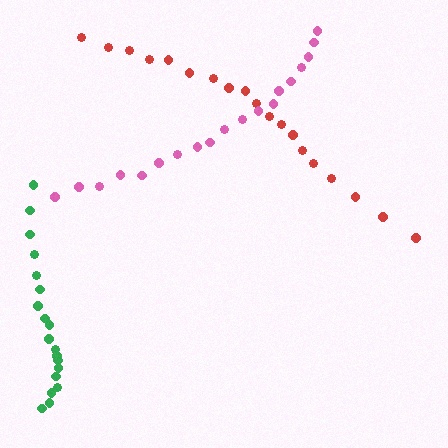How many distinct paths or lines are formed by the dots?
There are 3 distinct paths.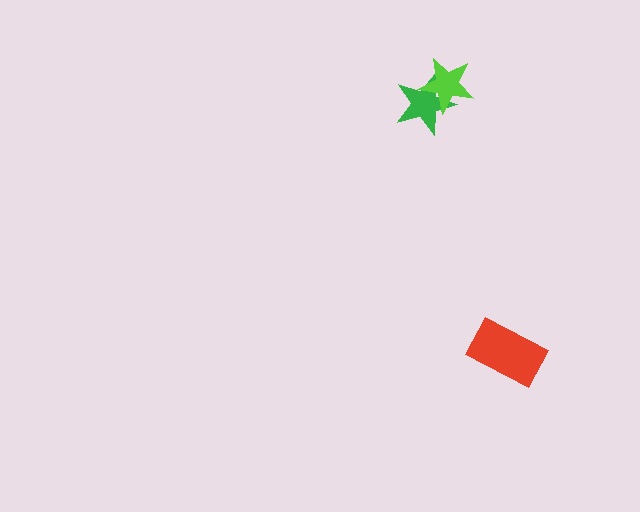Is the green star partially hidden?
Yes, it is partially covered by another shape.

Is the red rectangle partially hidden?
No, no other shape covers it.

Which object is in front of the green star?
The lime star is in front of the green star.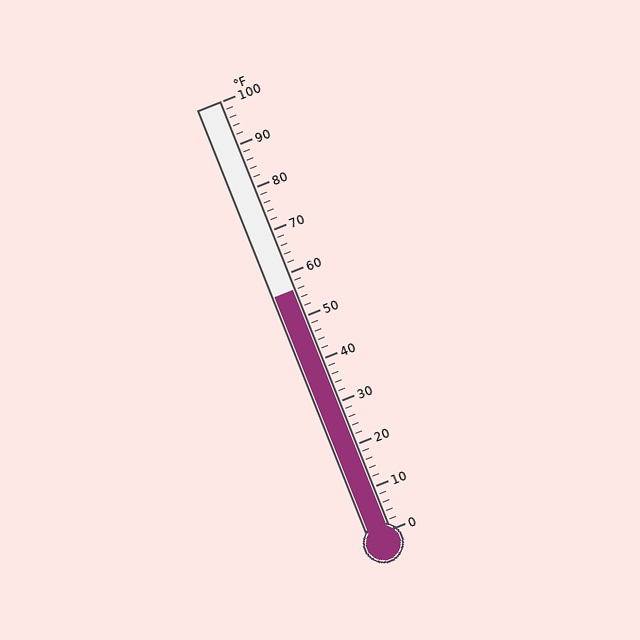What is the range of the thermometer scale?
The thermometer scale ranges from 0°F to 100°F.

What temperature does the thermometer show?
The thermometer shows approximately 56°F.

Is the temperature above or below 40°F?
The temperature is above 40°F.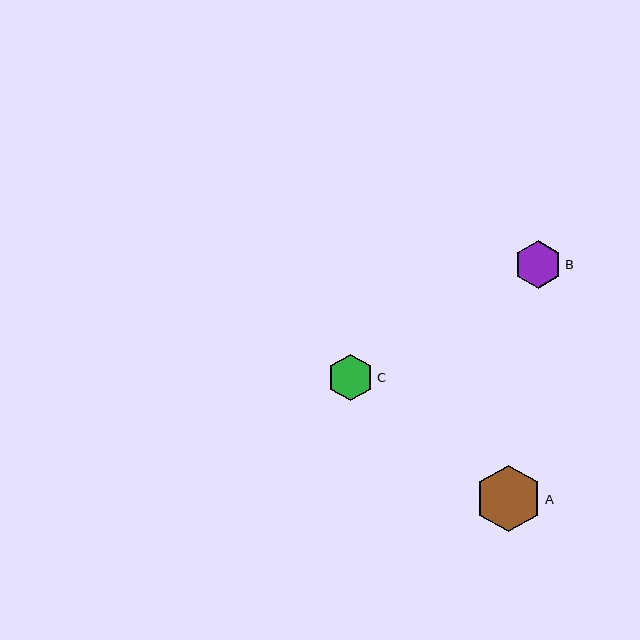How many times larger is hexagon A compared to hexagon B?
Hexagon A is approximately 1.4 times the size of hexagon B.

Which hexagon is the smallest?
Hexagon C is the smallest with a size of approximately 46 pixels.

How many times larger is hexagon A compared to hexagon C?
Hexagon A is approximately 1.4 times the size of hexagon C.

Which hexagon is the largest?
Hexagon A is the largest with a size of approximately 67 pixels.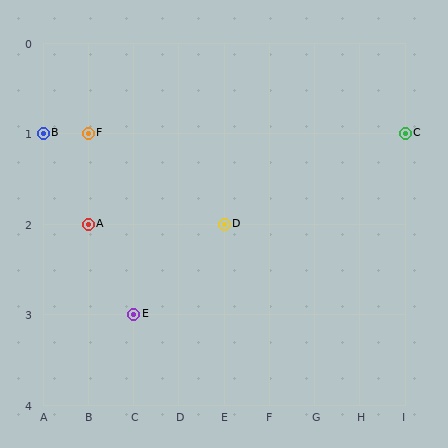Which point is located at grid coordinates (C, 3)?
Point E is at (C, 3).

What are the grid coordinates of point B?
Point B is at grid coordinates (A, 1).